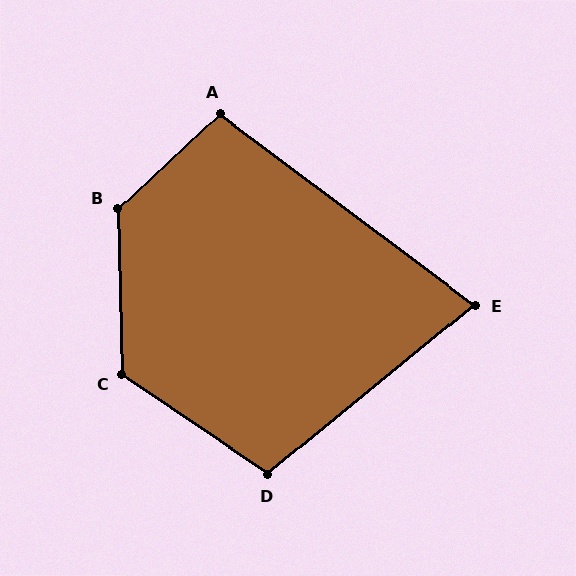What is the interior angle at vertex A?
Approximately 100 degrees (obtuse).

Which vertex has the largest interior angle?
B, at approximately 132 degrees.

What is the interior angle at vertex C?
Approximately 126 degrees (obtuse).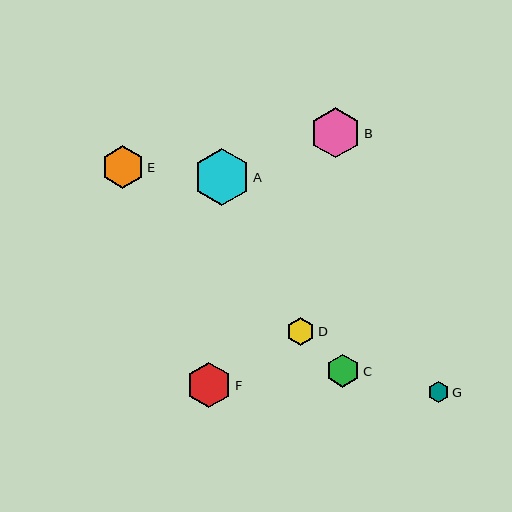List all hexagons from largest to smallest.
From largest to smallest: A, B, F, E, C, D, G.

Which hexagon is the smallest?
Hexagon G is the smallest with a size of approximately 21 pixels.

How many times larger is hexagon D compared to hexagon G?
Hexagon D is approximately 1.3 times the size of hexagon G.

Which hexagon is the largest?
Hexagon A is the largest with a size of approximately 57 pixels.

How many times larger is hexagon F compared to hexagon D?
Hexagon F is approximately 1.6 times the size of hexagon D.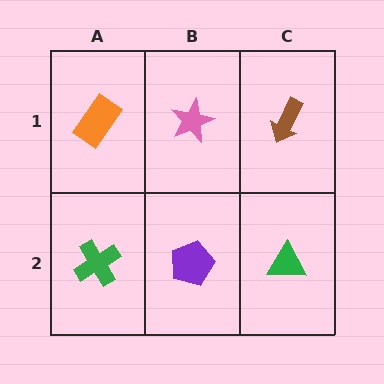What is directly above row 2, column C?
A brown arrow.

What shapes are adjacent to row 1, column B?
A purple pentagon (row 2, column B), an orange rectangle (row 1, column A), a brown arrow (row 1, column C).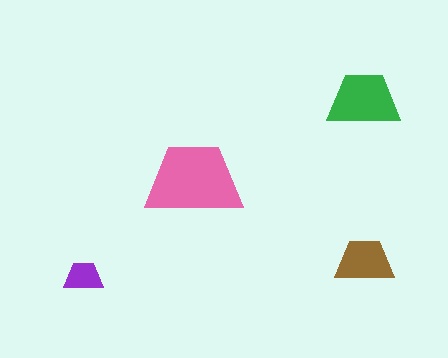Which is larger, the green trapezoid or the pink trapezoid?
The pink one.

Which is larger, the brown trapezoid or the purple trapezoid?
The brown one.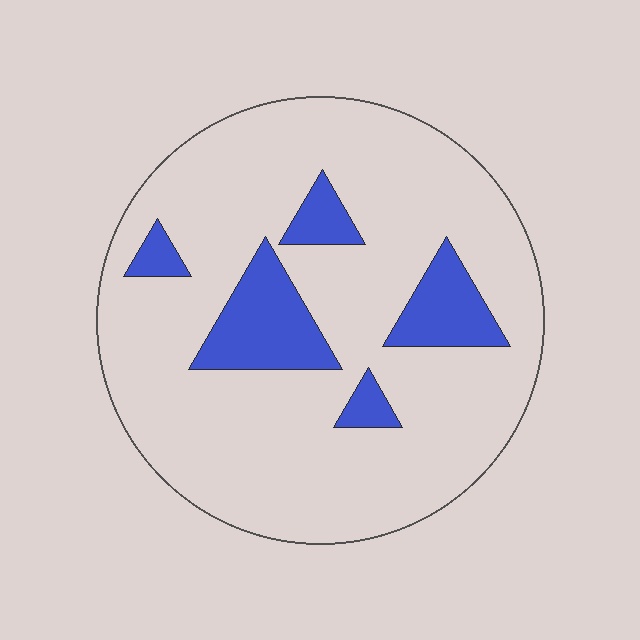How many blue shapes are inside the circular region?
5.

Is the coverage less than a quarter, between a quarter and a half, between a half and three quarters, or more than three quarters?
Less than a quarter.